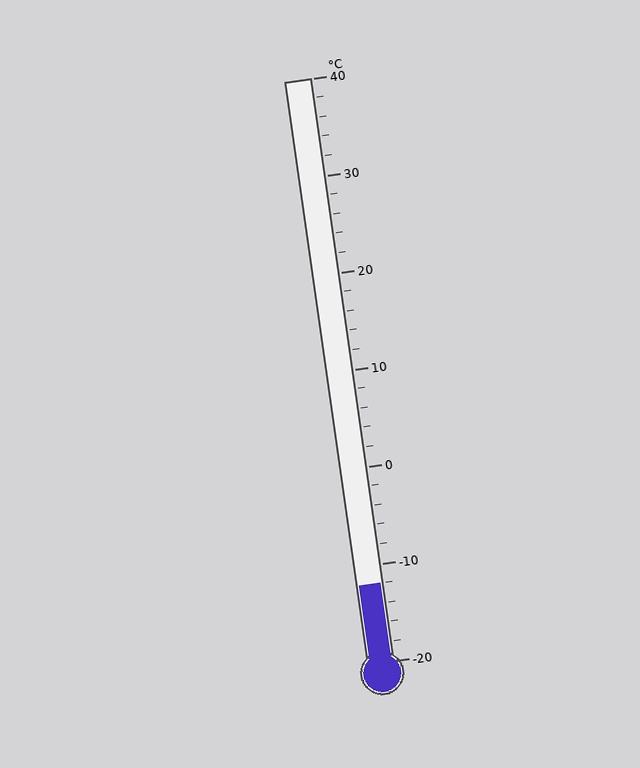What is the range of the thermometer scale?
The thermometer scale ranges from -20°C to 40°C.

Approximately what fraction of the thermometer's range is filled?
The thermometer is filled to approximately 15% of its range.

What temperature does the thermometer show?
The thermometer shows approximately -12°C.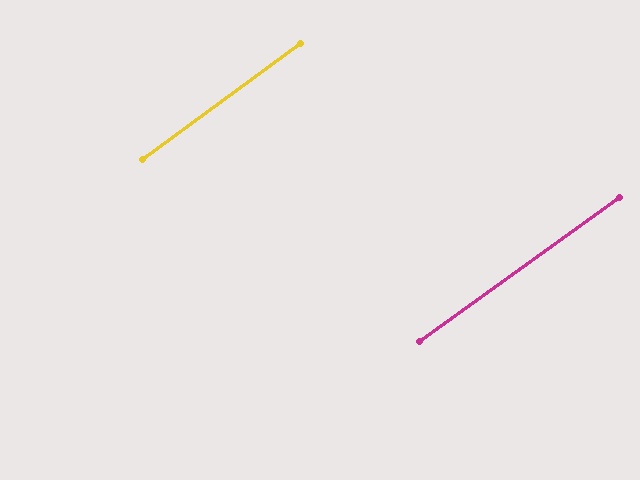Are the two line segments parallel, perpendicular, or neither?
Parallel — their directions differ by only 0.5°.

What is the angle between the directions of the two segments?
Approximately 1 degree.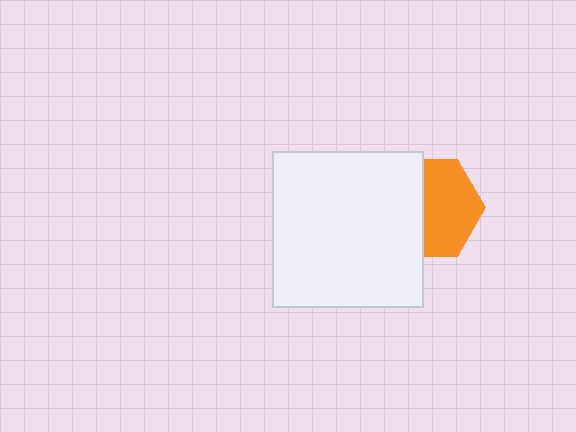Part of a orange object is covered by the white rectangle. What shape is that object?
It is a hexagon.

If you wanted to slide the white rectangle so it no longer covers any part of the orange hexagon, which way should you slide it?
Slide it left — that is the most direct way to separate the two shapes.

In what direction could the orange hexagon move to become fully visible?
The orange hexagon could move right. That would shift it out from behind the white rectangle entirely.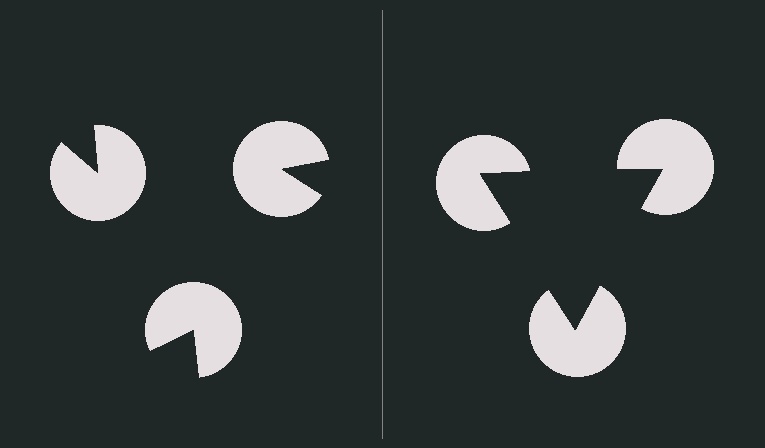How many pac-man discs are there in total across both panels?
6 — 3 on each side.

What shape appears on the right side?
An illusory triangle.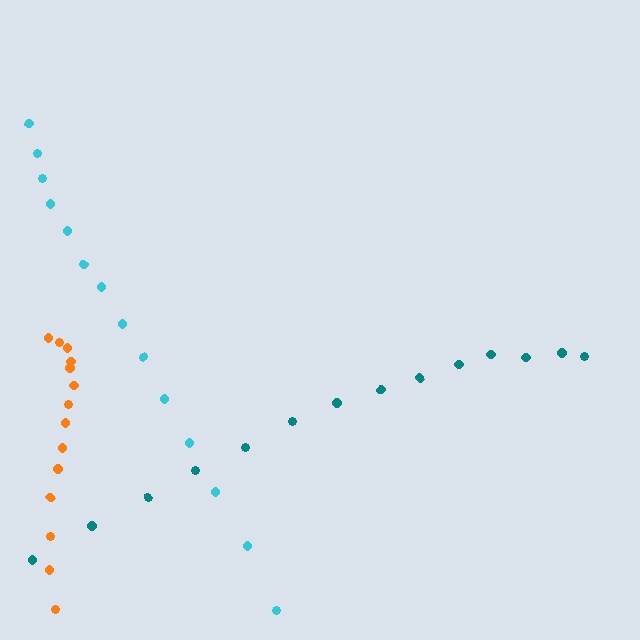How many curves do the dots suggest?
There are 3 distinct paths.